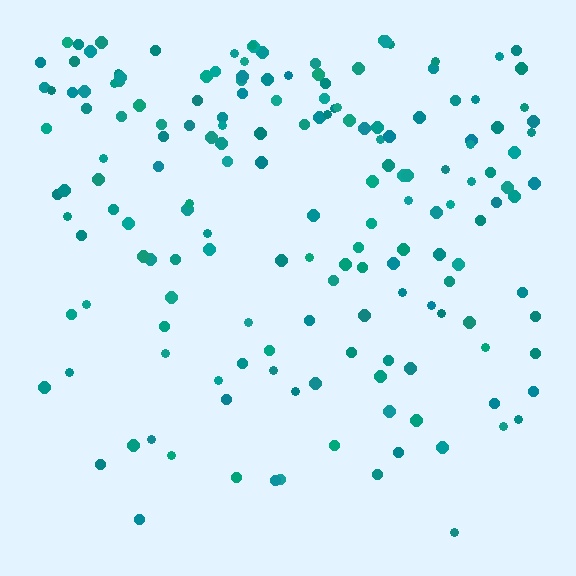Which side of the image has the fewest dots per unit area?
The bottom.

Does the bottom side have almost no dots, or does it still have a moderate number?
Still a moderate number, just noticeably fewer than the top.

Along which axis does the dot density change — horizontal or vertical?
Vertical.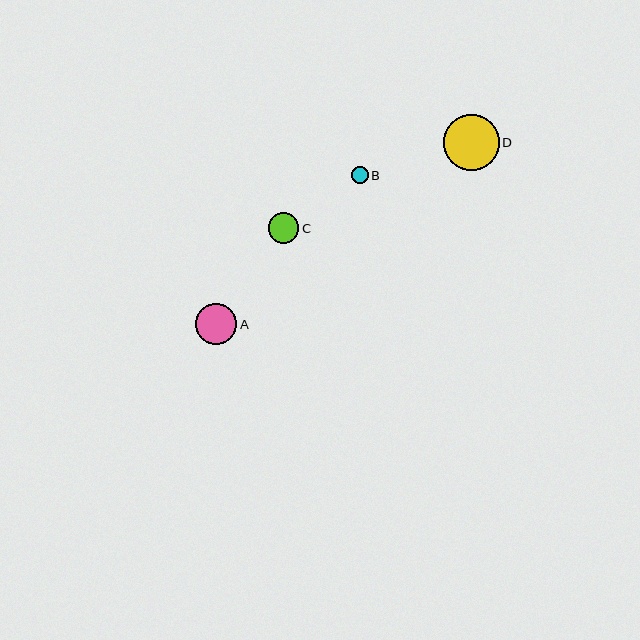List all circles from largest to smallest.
From largest to smallest: D, A, C, B.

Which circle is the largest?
Circle D is the largest with a size of approximately 56 pixels.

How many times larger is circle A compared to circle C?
Circle A is approximately 1.4 times the size of circle C.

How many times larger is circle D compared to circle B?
Circle D is approximately 3.3 times the size of circle B.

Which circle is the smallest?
Circle B is the smallest with a size of approximately 17 pixels.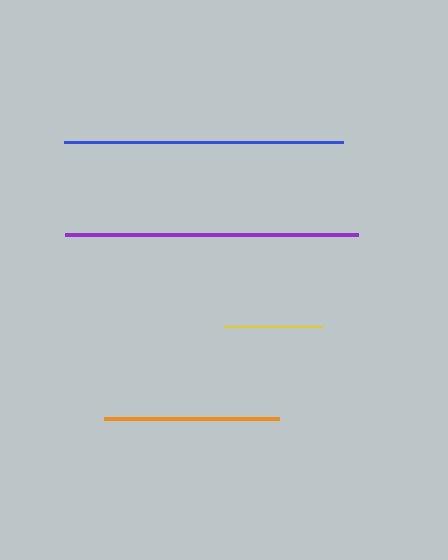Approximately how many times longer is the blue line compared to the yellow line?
The blue line is approximately 2.9 times the length of the yellow line.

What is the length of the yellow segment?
The yellow segment is approximately 98 pixels long.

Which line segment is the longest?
The purple line is the longest at approximately 293 pixels.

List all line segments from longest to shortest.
From longest to shortest: purple, blue, orange, yellow.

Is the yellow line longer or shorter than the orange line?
The orange line is longer than the yellow line.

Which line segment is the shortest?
The yellow line is the shortest at approximately 98 pixels.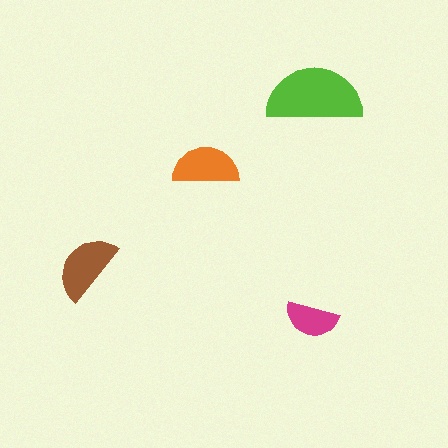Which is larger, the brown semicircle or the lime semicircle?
The lime one.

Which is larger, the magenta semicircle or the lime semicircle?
The lime one.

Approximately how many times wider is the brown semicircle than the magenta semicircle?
About 1.5 times wider.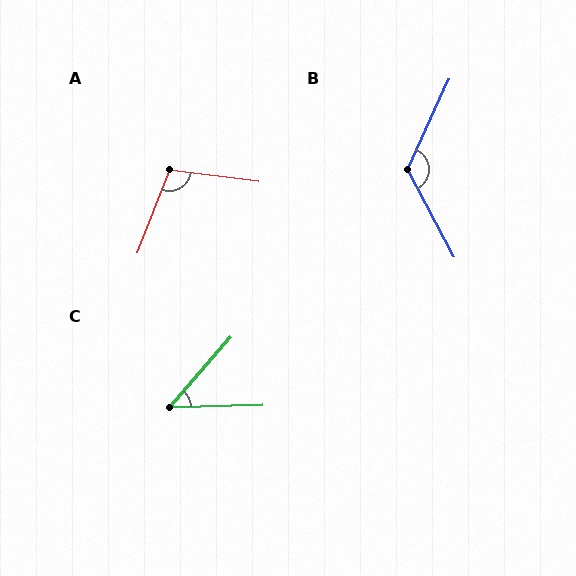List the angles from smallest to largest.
C (48°), A (104°), B (128°).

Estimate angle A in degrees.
Approximately 104 degrees.